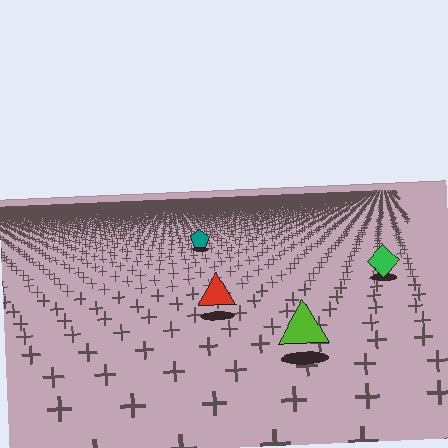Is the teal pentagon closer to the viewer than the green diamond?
No. The green diamond is closer — you can tell from the texture gradient: the ground texture is coarser near it.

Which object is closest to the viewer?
The lime triangle is closest. The texture marks near it are larger and more spread out.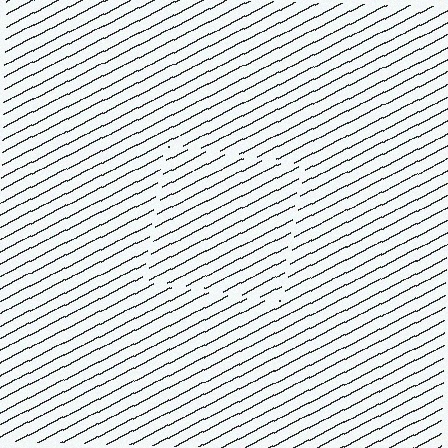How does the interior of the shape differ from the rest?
The interior of the shape contains the same grating, shifted by half a period — the contour is defined by the phase discontinuity where line-ends from the inner and outer gratings abut.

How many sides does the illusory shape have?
4 sides — the line-ends trace a square.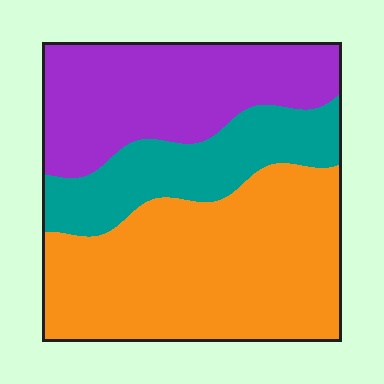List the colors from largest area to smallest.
From largest to smallest: orange, purple, teal.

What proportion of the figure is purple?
Purple covers about 30% of the figure.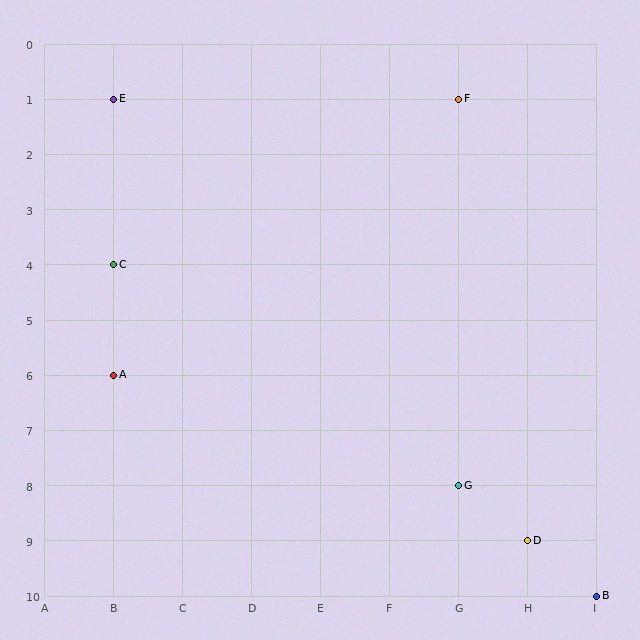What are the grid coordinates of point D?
Point D is at grid coordinates (H, 9).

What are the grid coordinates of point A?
Point A is at grid coordinates (B, 6).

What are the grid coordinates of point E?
Point E is at grid coordinates (B, 1).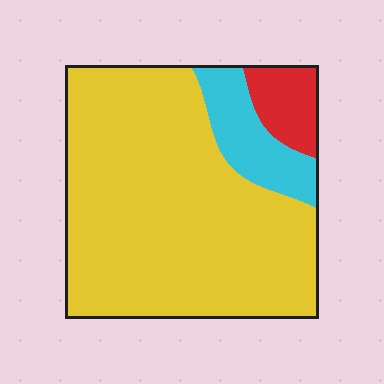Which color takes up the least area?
Red, at roughly 10%.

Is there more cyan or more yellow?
Yellow.